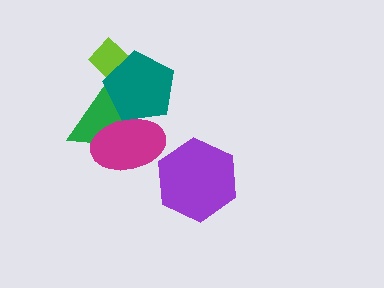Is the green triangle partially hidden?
Yes, it is partially covered by another shape.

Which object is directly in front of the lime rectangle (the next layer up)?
The green triangle is directly in front of the lime rectangle.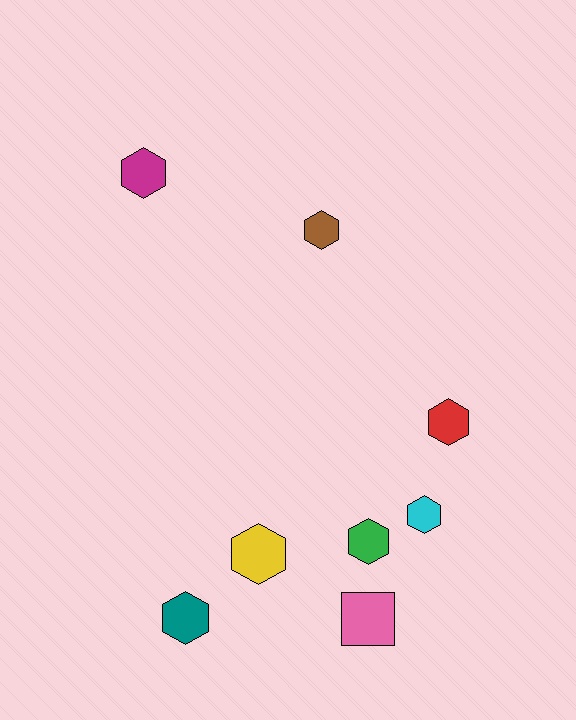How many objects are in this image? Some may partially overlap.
There are 8 objects.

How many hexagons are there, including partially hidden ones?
There are 7 hexagons.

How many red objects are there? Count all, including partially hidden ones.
There is 1 red object.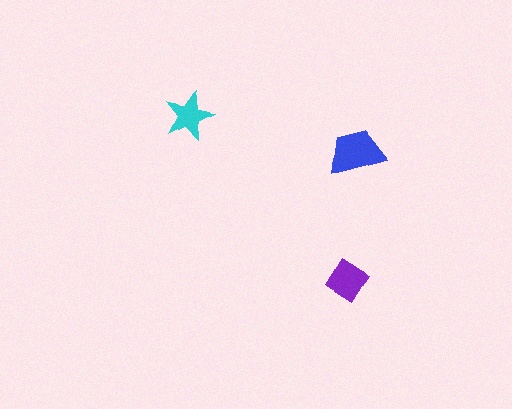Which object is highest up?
The cyan star is topmost.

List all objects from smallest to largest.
The cyan star, the purple diamond, the blue trapezoid.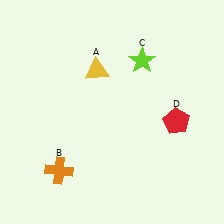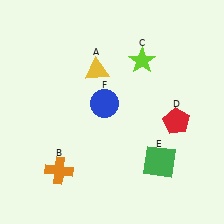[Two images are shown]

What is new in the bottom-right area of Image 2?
A green square (E) was added in the bottom-right area of Image 2.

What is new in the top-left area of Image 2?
A blue circle (F) was added in the top-left area of Image 2.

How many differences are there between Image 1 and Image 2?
There are 2 differences between the two images.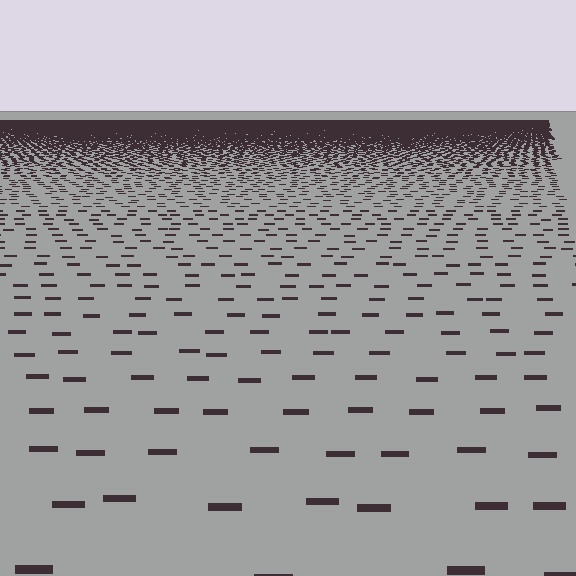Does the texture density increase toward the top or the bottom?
Density increases toward the top.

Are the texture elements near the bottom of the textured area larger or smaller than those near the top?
Larger. Near the bottom, elements are closer to the viewer and appear at a bigger on-screen size.